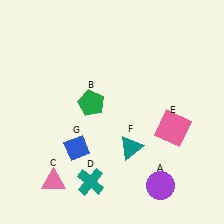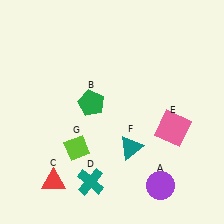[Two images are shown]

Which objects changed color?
C changed from pink to red. G changed from blue to lime.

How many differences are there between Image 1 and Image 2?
There are 2 differences between the two images.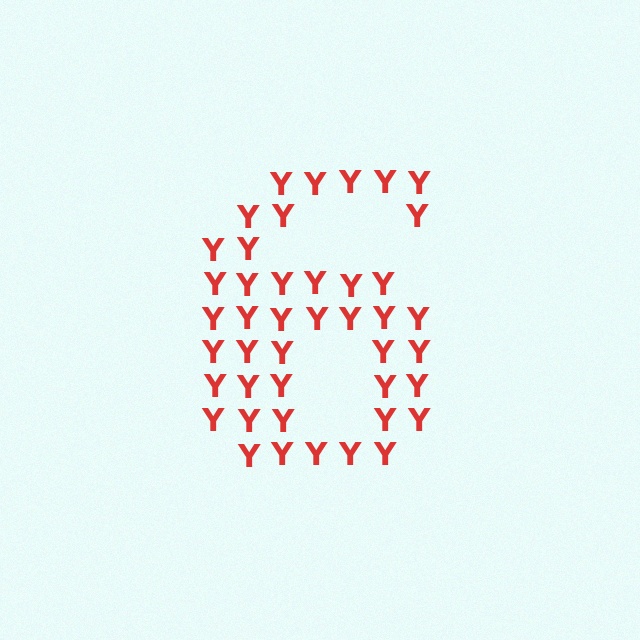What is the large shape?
The large shape is the digit 6.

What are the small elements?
The small elements are letter Y's.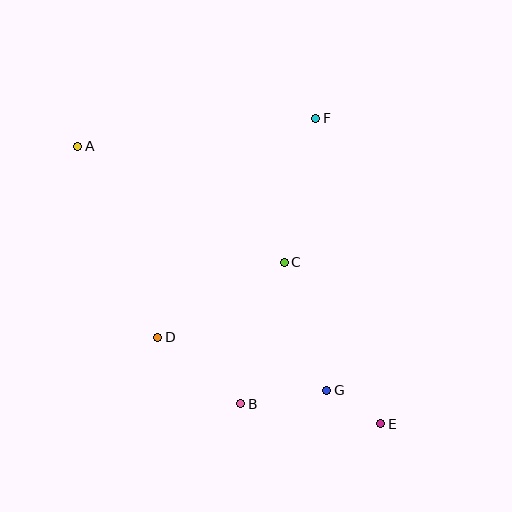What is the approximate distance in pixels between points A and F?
The distance between A and F is approximately 240 pixels.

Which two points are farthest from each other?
Points A and E are farthest from each other.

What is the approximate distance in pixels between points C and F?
The distance between C and F is approximately 147 pixels.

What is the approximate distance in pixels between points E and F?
The distance between E and F is approximately 312 pixels.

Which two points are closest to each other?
Points E and G are closest to each other.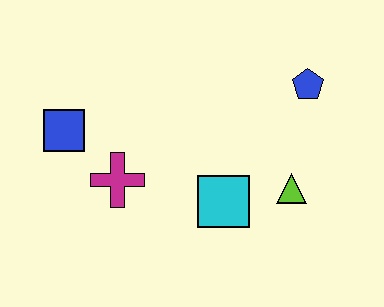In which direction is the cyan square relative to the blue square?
The cyan square is to the right of the blue square.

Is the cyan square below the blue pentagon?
Yes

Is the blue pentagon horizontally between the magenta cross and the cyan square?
No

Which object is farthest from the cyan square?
The blue square is farthest from the cyan square.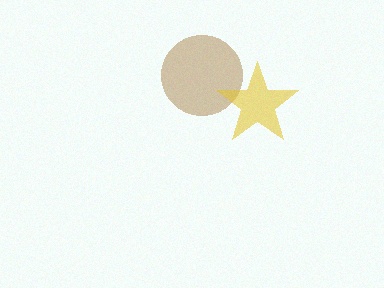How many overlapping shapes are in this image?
There are 2 overlapping shapes in the image.